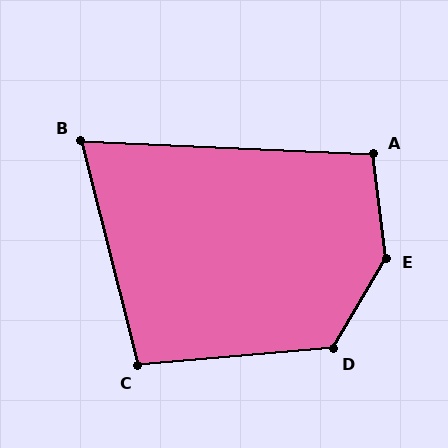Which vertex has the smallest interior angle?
B, at approximately 73 degrees.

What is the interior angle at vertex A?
Approximately 99 degrees (obtuse).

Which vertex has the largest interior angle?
E, at approximately 143 degrees.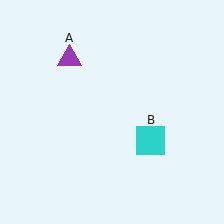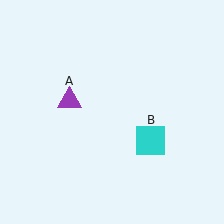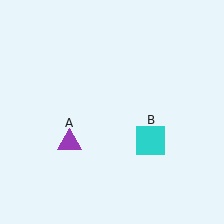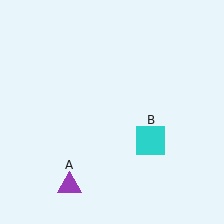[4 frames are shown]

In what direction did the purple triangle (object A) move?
The purple triangle (object A) moved down.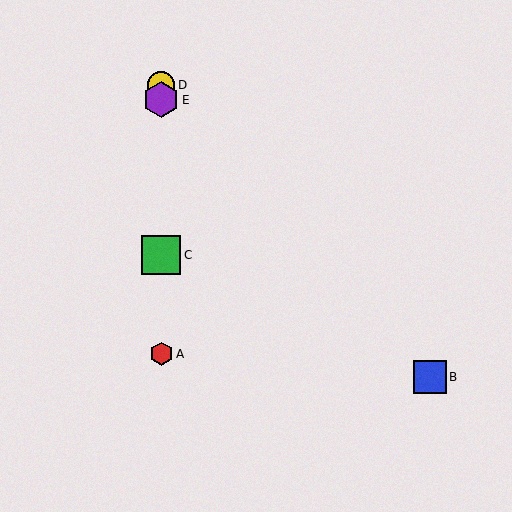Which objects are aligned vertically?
Objects A, C, D, E are aligned vertically.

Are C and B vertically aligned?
No, C is at x≈161 and B is at x≈430.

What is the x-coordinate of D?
Object D is at x≈161.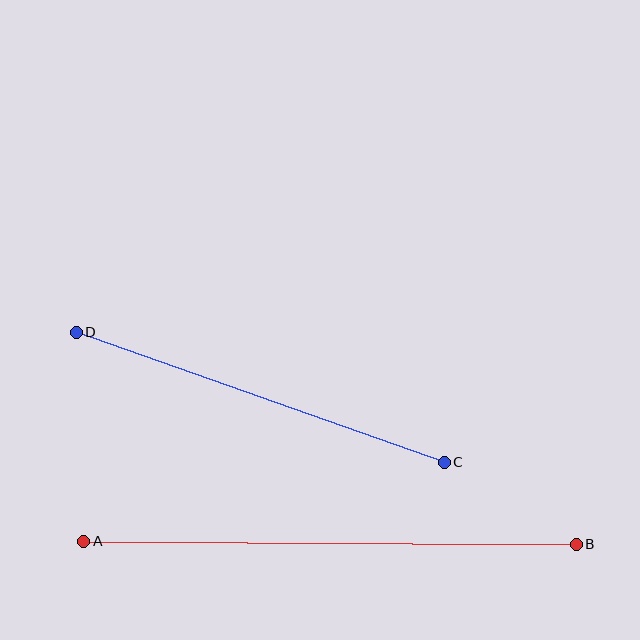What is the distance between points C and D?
The distance is approximately 390 pixels.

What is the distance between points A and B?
The distance is approximately 493 pixels.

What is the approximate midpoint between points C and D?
The midpoint is at approximately (260, 397) pixels.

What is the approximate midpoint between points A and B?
The midpoint is at approximately (330, 543) pixels.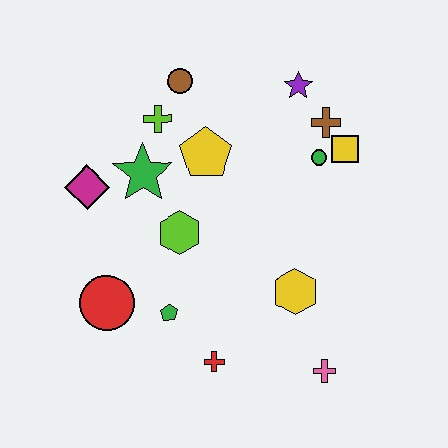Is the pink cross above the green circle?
No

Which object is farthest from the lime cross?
The pink cross is farthest from the lime cross.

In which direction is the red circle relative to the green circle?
The red circle is to the left of the green circle.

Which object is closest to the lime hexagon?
The green star is closest to the lime hexagon.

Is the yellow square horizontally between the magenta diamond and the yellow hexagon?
No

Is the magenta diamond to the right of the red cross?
No